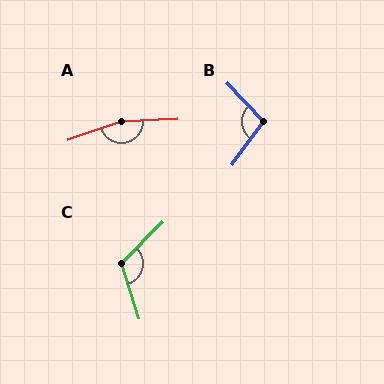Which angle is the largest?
A, at approximately 163 degrees.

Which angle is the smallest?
B, at approximately 101 degrees.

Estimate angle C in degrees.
Approximately 118 degrees.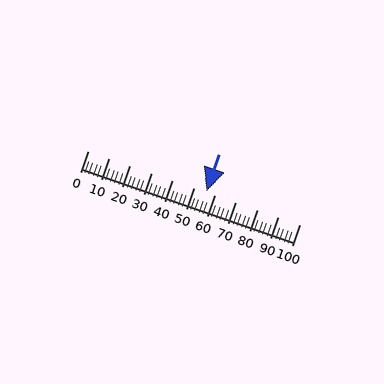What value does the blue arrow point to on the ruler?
The blue arrow points to approximately 56.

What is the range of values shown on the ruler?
The ruler shows values from 0 to 100.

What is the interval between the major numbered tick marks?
The major tick marks are spaced 10 units apart.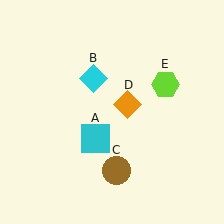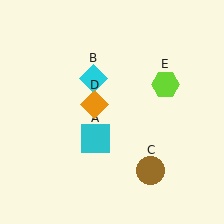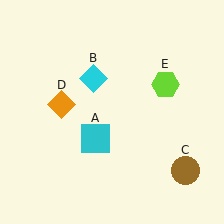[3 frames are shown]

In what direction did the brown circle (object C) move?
The brown circle (object C) moved right.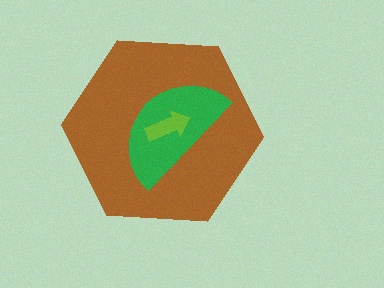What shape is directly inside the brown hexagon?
The green semicircle.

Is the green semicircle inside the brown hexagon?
Yes.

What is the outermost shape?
The brown hexagon.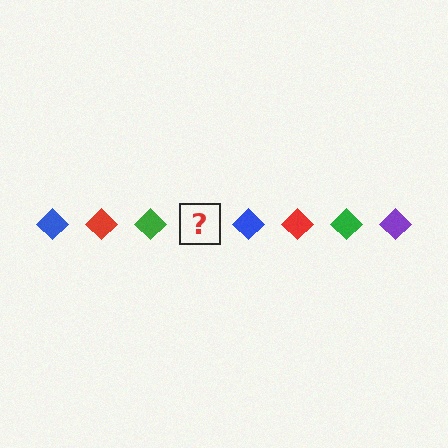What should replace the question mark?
The question mark should be replaced with a purple diamond.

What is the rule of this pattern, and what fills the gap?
The rule is that the pattern cycles through blue, red, green, purple diamonds. The gap should be filled with a purple diamond.